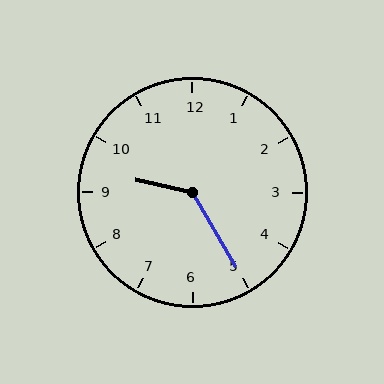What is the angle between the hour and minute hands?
Approximately 132 degrees.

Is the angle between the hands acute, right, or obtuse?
It is obtuse.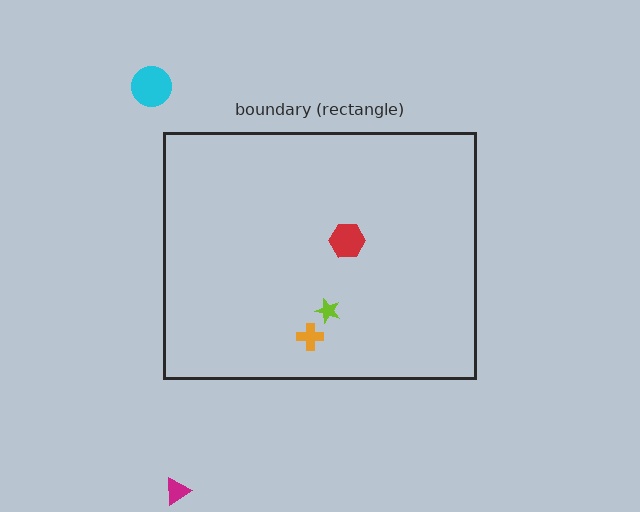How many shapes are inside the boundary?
3 inside, 2 outside.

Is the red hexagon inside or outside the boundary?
Inside.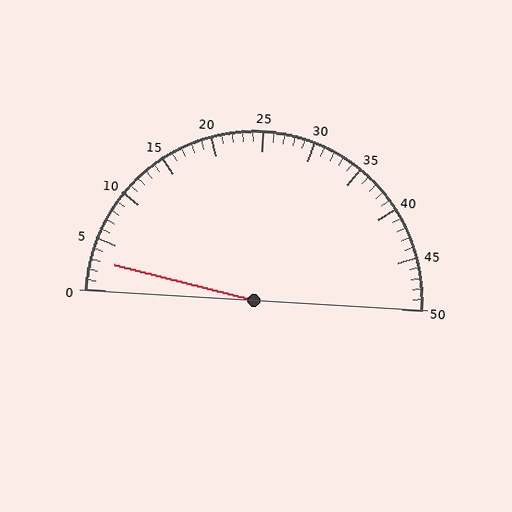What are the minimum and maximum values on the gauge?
The gauge ranges from 0 to 50.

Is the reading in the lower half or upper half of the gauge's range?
The reading is in the lower half of the range (0 to 50).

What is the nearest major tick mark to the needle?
The nearest major tick mark is 5.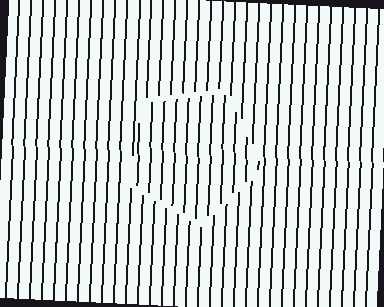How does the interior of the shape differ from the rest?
The interior of the shape contains the same grating, shifted by half a period — the contour is defined by the phase discontinuity where line-ends from the inner and outer gratings abut.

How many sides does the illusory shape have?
5 sides — the line-ends trace a pentagon.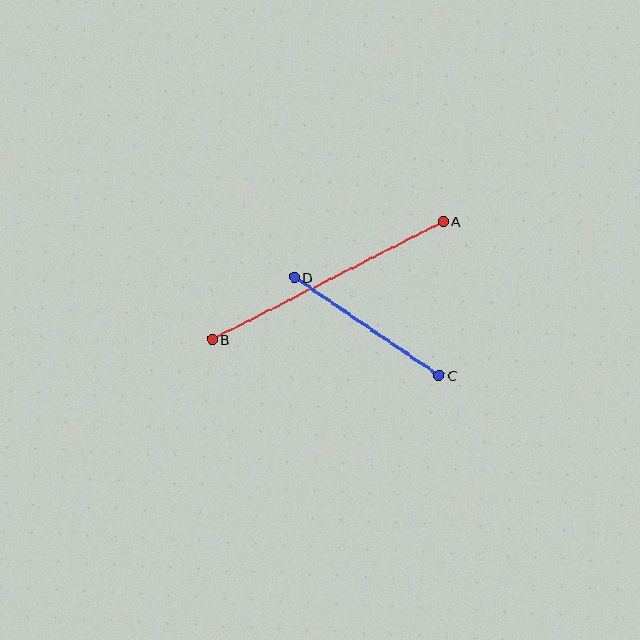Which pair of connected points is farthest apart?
Points A and B are farthest apart.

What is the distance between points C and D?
The distance is approximately 174 pixels.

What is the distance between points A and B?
The distance is approximately 260 pixels.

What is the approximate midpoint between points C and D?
The midpoint is at approximately (367, 326) pixels.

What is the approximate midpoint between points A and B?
The midpoint is at approximately (328, 280) pixels.